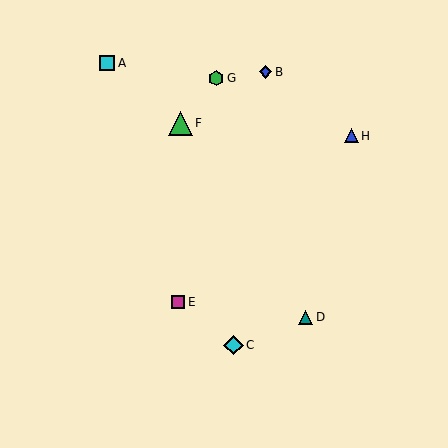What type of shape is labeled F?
Shape F is a green triangle.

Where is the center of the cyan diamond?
The center of the cyan diamond is at (233, 345).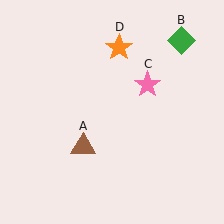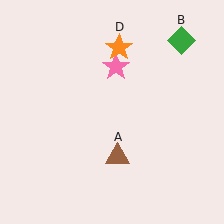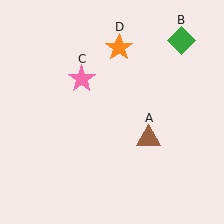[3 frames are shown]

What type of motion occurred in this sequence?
The brown triangle (object A), pink star (object C) rotated counterclockwise around the center of the scene.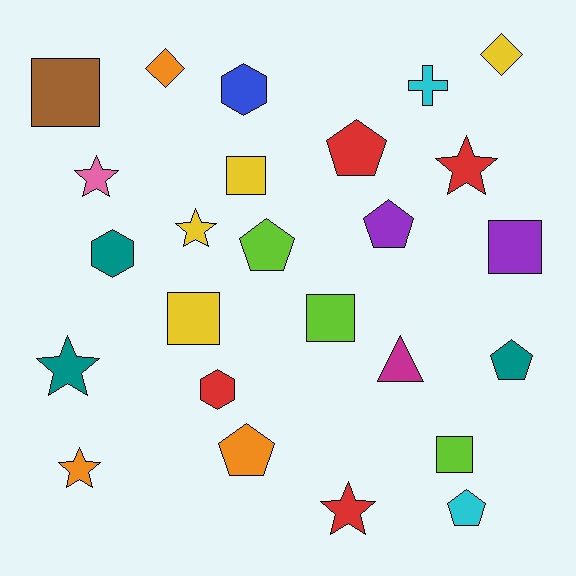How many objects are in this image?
There are 25 objects.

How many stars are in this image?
There are 6 stars.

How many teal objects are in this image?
There are 3 teal objects.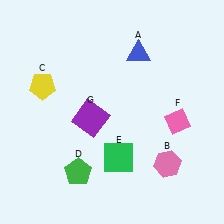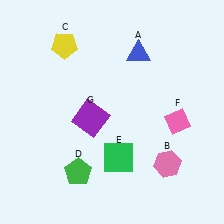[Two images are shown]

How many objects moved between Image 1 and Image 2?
1 object moved between the two images.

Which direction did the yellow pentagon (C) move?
The yellow pentagon (C) moved up.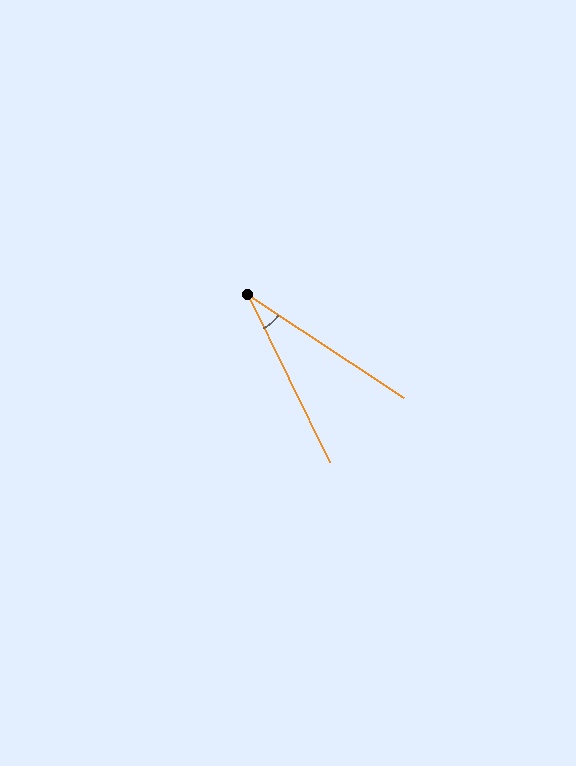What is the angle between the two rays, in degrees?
Approximately 30 degrees.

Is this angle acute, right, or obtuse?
It is acute.